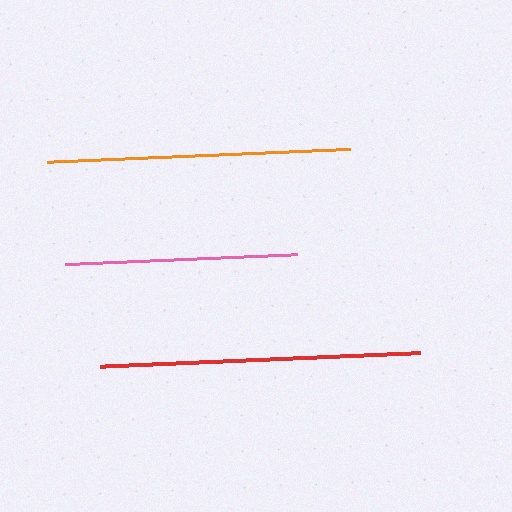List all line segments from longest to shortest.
From longest to shortest: red, orange, pink.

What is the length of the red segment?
The red segment is approximately 321 pixels long.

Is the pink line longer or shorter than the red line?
The red line is longer than the pink line.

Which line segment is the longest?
The red line is the longest at approximately 321 pixels.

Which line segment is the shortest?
The pink line is the shortest at approximately 232 pixels.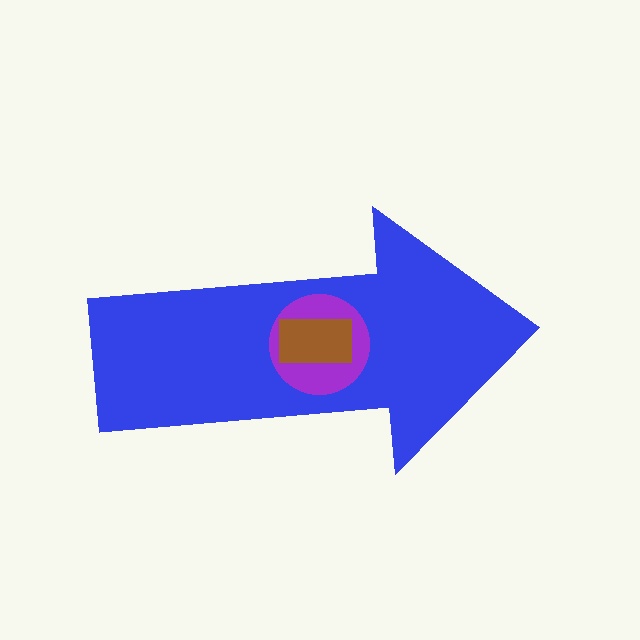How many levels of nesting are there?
3.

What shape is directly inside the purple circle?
The brown rectangle.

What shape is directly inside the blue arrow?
The purple circle.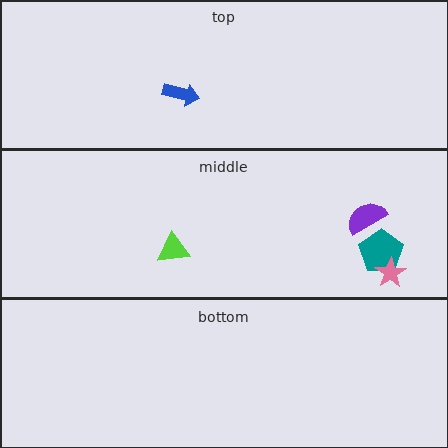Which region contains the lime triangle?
The middle region.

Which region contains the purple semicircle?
The middle region.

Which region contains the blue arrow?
The top region.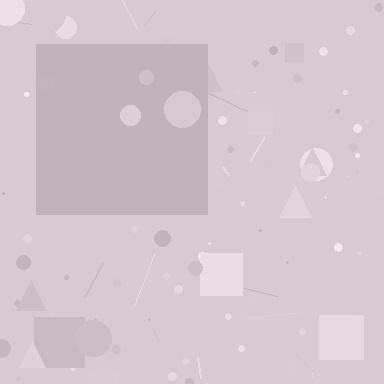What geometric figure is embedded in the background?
A square is embedded in the background.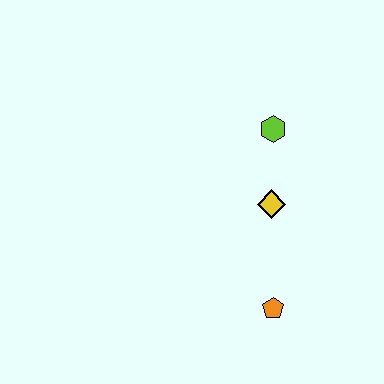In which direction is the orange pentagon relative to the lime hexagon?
The orange pentagon is below the lime hexagon.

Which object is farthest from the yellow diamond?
The orange pentagon is farthest from the yellow diamond.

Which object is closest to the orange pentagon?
The yellow diamond is closest to the orange pentagon.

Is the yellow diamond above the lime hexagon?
No